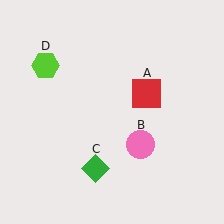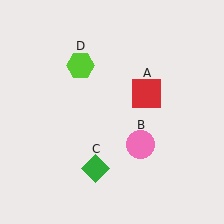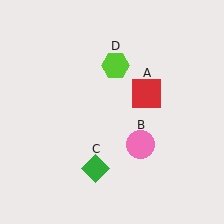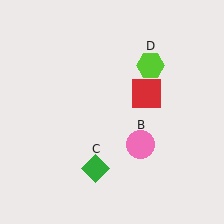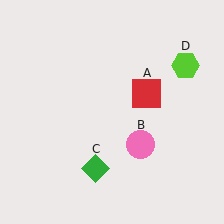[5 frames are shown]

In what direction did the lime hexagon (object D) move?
The lime hexagon (object D) moved right.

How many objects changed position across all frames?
1 object changed position: lime hexagon (object D).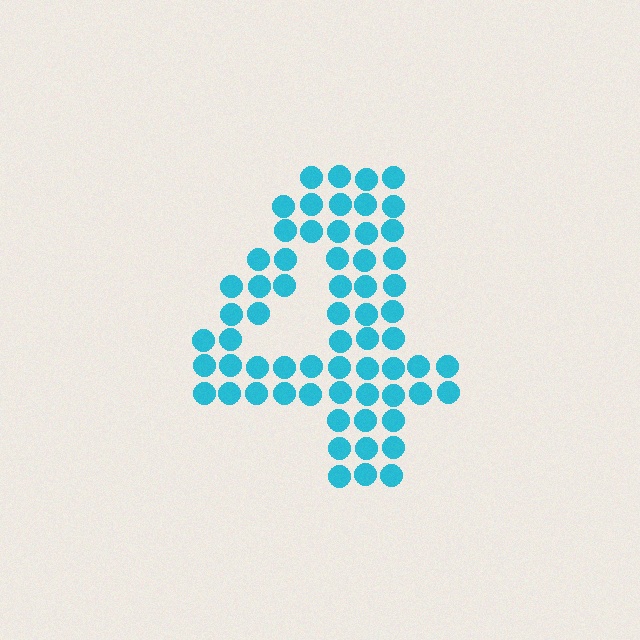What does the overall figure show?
The overall figure shows the digit 4.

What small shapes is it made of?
It is made of small circles.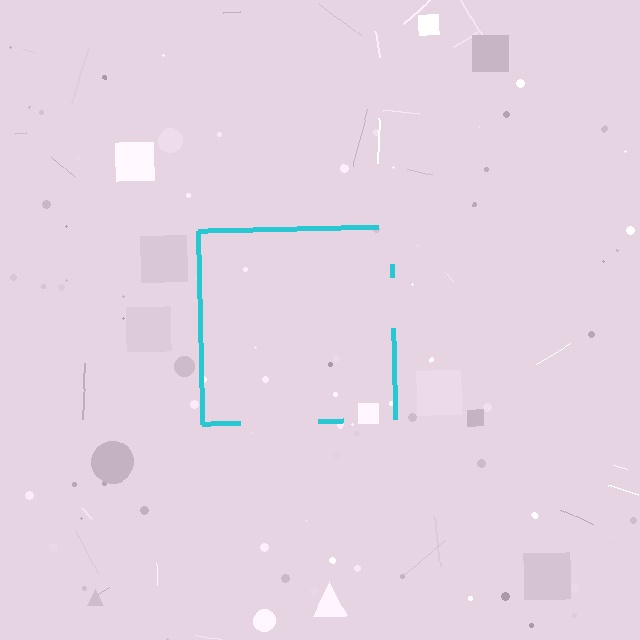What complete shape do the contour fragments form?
The contour fragments form a square.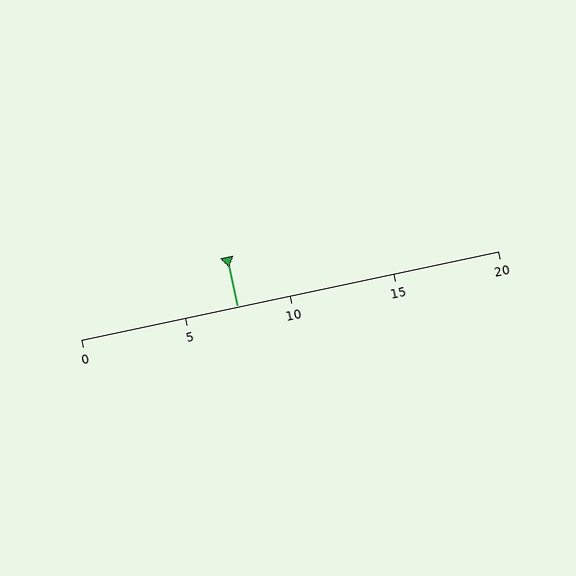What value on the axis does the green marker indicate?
The marker indicates approximately 7.5.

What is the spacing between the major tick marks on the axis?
The major ticks are spaced 5 apart.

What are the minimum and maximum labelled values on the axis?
The axis runs from 0 to 20.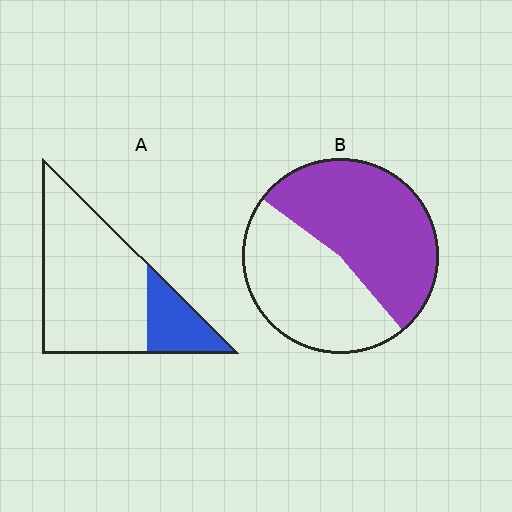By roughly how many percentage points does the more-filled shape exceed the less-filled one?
By roughly 30 percentage points (B over A).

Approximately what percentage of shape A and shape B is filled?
A is approximately 20% and B is approximately 55%.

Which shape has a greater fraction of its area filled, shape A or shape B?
Shape B.